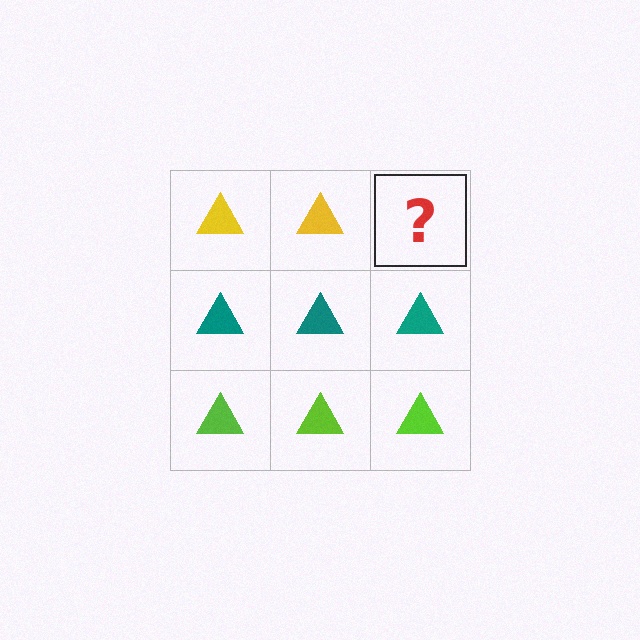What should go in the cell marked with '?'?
The missing cell should contain a yellow triangle.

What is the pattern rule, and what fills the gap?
The rule is that each row has a consistent color. The gap should be filled with a yellow triangle.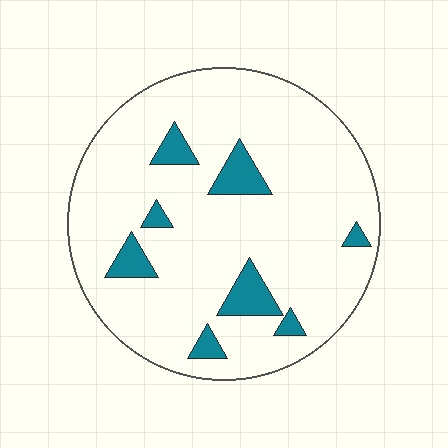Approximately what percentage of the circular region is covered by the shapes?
Approximately 10%.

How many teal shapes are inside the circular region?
8.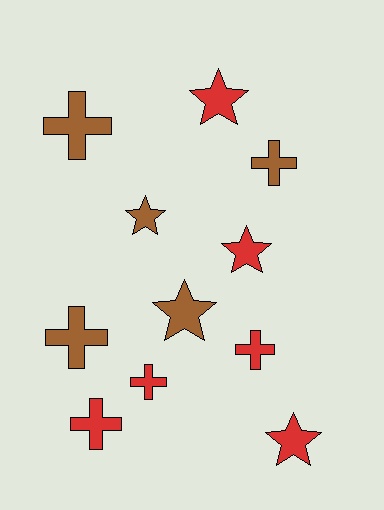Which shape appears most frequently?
Cross, with 6 objects.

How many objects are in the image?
There are 11 objects.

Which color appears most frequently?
Red, with 6 objects.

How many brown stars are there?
There are 2 brown stars.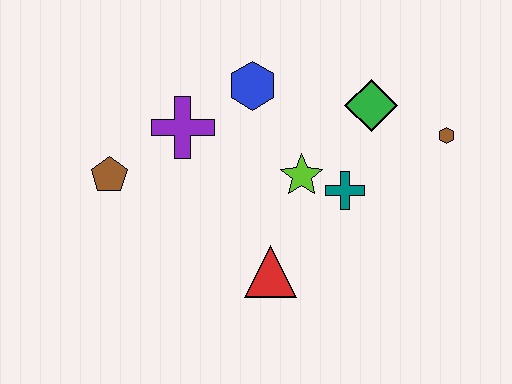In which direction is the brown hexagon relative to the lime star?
The brown hexagon is to the right of the lime star.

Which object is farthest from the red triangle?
The brown hexagon is farthest from the red triangle.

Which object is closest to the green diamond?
The brown hexagon is closest to the green diamond.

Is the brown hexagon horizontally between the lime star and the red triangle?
No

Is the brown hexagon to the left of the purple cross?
No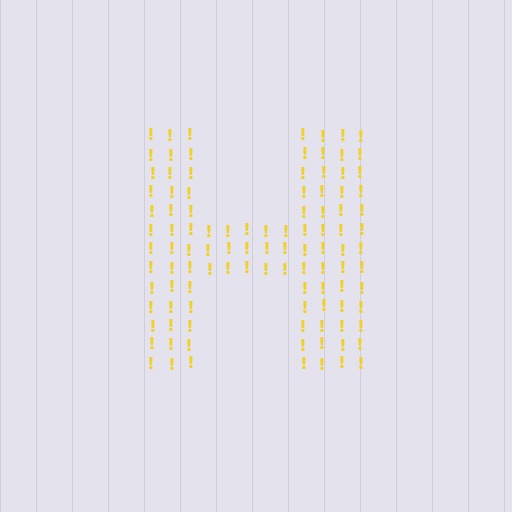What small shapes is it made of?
It is made of small exclamation marks.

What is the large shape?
The large shape is the letter H.